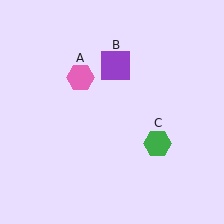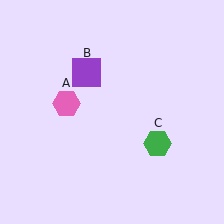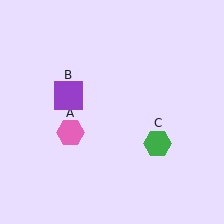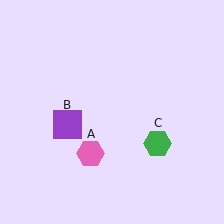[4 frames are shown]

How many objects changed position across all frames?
2 objects changed position: pink hexagon (object A), purple square (object B).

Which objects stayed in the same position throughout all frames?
Green hexagon (object C) remained stationary.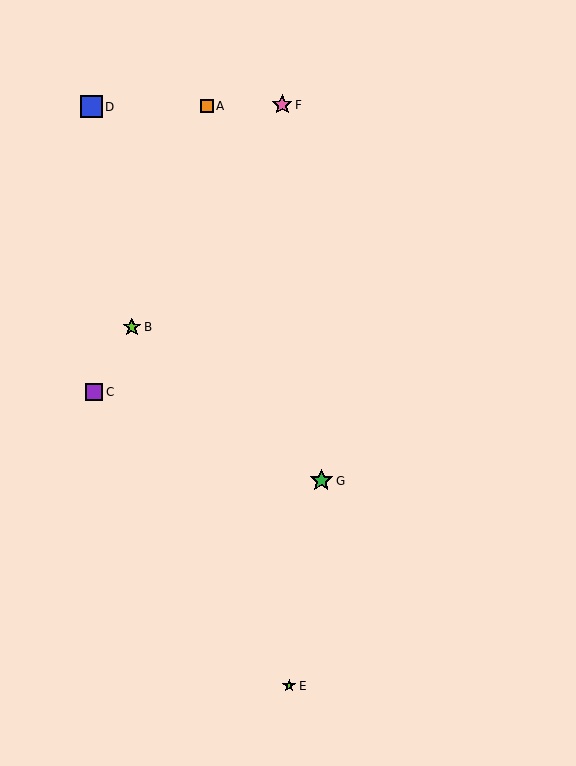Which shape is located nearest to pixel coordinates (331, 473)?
The green star (labeled G) at (321, 481) is nearest to that location.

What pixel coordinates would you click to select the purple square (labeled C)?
Click at (94, 392) to select the purple square C.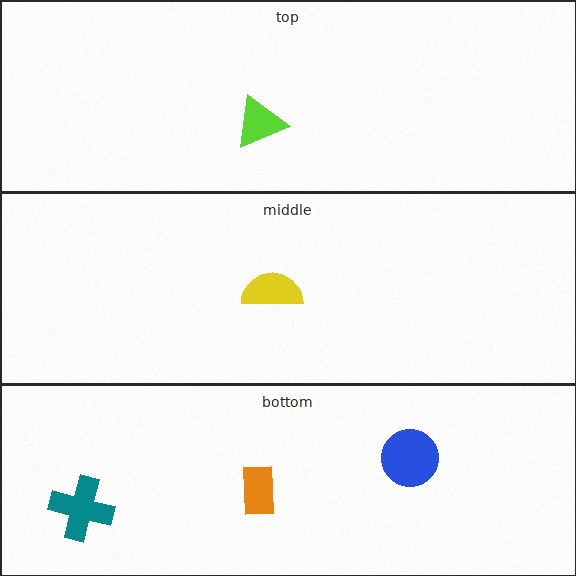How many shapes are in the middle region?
1.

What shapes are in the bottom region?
The orange rectangle, the blue circle, the teal cross.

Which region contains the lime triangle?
The top region.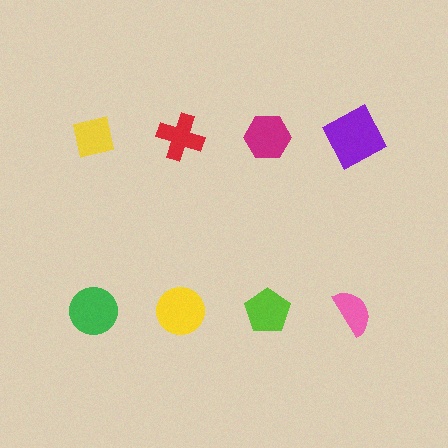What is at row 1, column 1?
A yellow square.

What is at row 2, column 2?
A yellow circle.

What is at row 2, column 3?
A lime pentagon.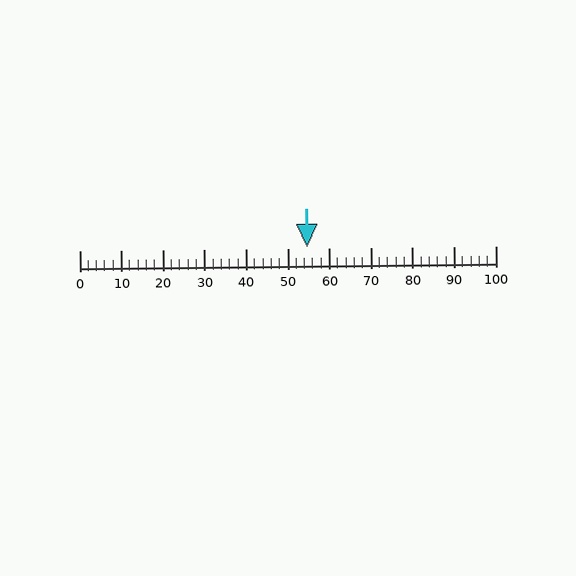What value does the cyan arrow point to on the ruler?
The cyan arrow points to approximately 55.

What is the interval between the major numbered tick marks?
The major tick marks are spaced 10 units apart.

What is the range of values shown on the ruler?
The ruler shows values from 0 to 100.